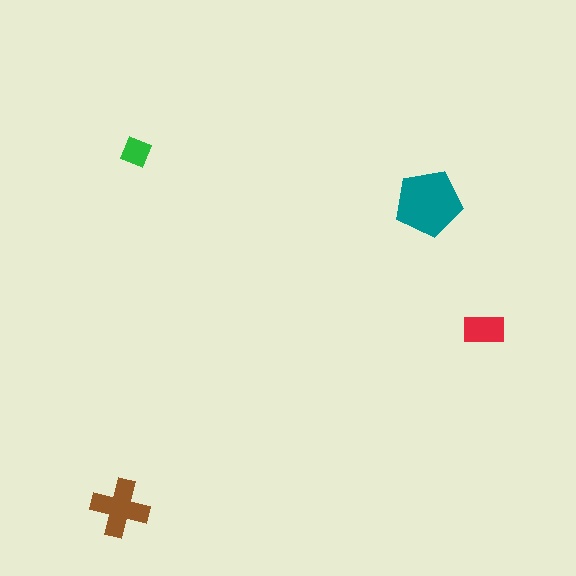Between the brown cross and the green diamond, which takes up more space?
The brown cross.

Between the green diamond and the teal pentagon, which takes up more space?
The teal pentagon.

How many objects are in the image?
There are 4 objects in the image.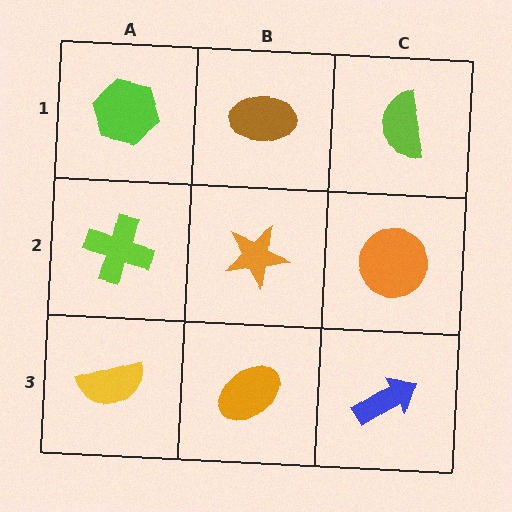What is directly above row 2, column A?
A lime hexagon.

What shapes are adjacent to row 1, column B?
An orange star (row 2, column B), a lime hexagon (row 1, column A), a lime semicircle (row 1, column C).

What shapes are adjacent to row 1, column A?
A lime cross (row 2, column A), a brown ellipse (row 1, column B).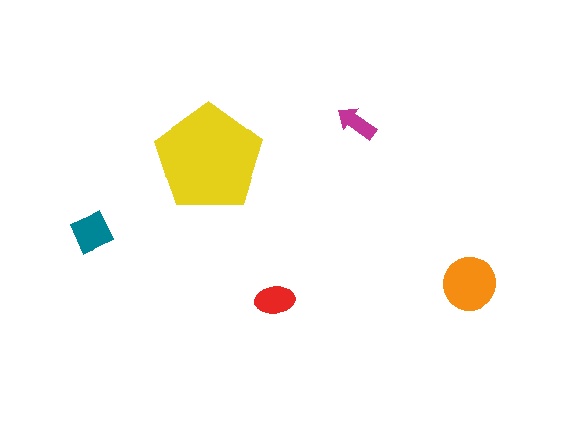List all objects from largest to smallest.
The yellow pentagon, the orange circle, the teal square, the red ellipse, the magenta arrow.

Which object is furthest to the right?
The orange circle is rightmost.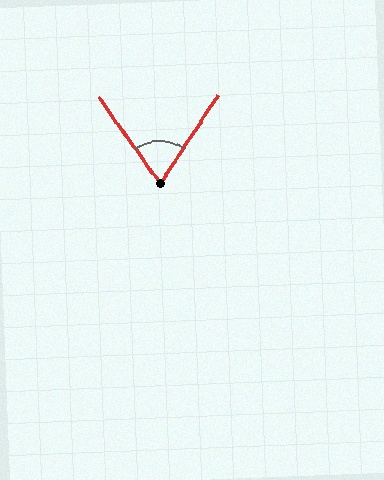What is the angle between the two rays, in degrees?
Approximately 68 degrees.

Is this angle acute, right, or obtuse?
It is acute.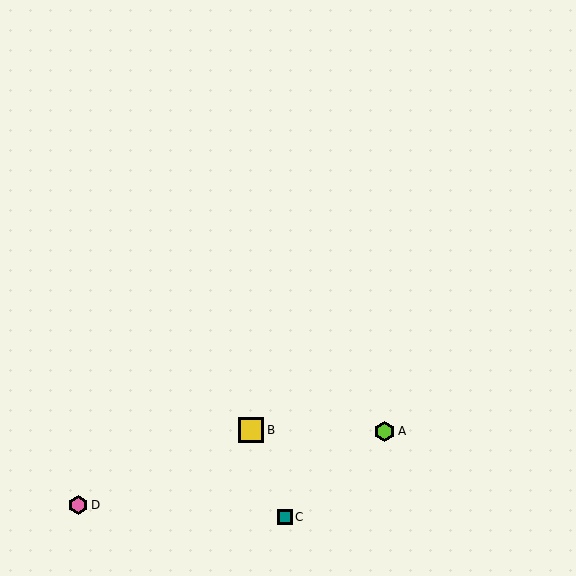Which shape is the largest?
The yellow square (labeled B) is the largest.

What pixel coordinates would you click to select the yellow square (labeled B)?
Click at (251, 430) to select the yellow square B.